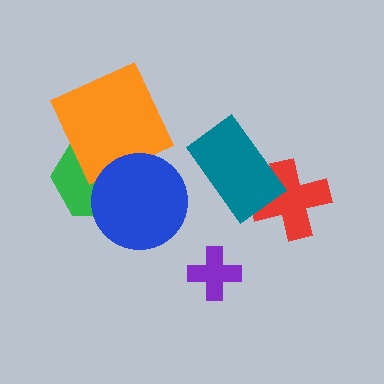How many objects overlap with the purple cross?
0 objects overlap with the purple cross.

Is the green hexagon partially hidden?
Yes, it is partially covered by another shape.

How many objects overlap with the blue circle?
2 objects overlap with the blue circle.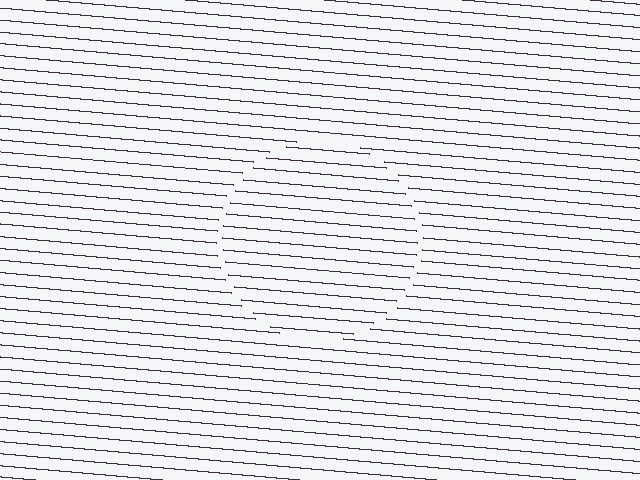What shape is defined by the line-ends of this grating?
An illusory circle. The interior of the shape contains the same grating, shifted by half a period — the contour is defined by the phase discontinuity where line-ends from the inner and outer gratings abut.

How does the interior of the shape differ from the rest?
The interior of the shape contains the same grating, shifted by half a period — the contour is defined by the phase discontinuity where line-ends from the inner and outer gratings abut.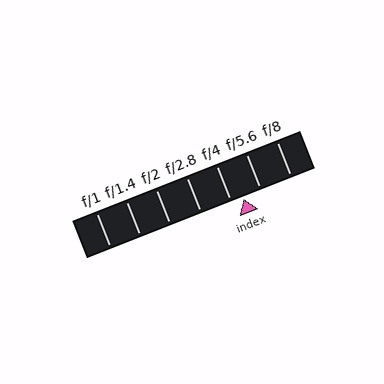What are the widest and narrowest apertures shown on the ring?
The widest aperture shown is f/1 and the narrowest is f/8.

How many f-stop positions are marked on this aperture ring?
There are 7 f-stop positions marked.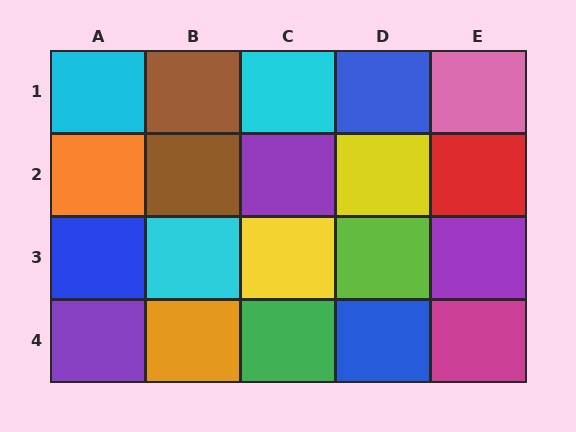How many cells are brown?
2 cells are brown.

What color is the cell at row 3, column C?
Yellow.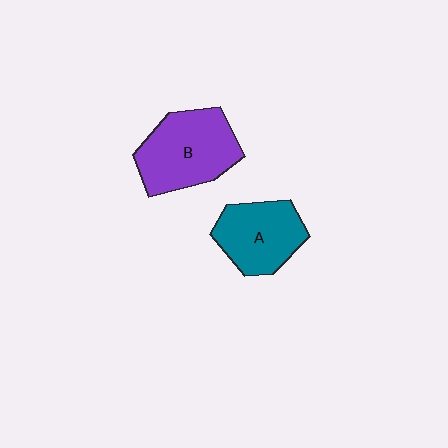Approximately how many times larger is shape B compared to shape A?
Approximately 1.3 times.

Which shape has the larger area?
Shape B (purple).